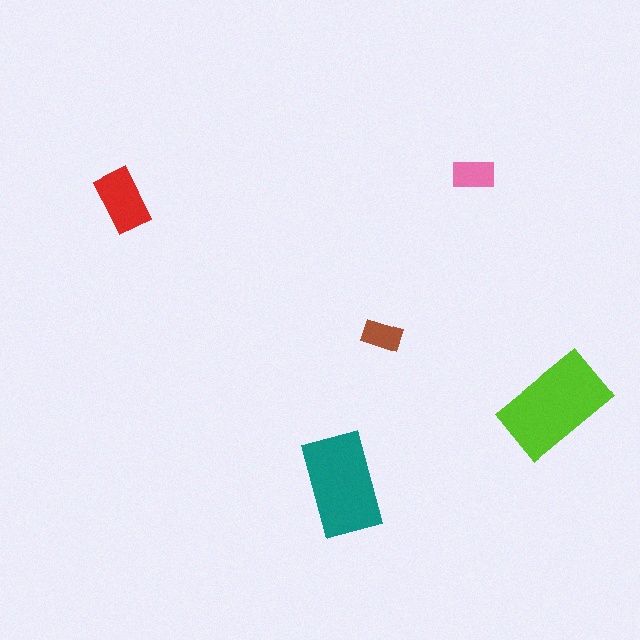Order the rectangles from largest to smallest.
the lime one, the teal one, the red one, the pink one, the brown one.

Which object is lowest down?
The teal rectangle is bottommost.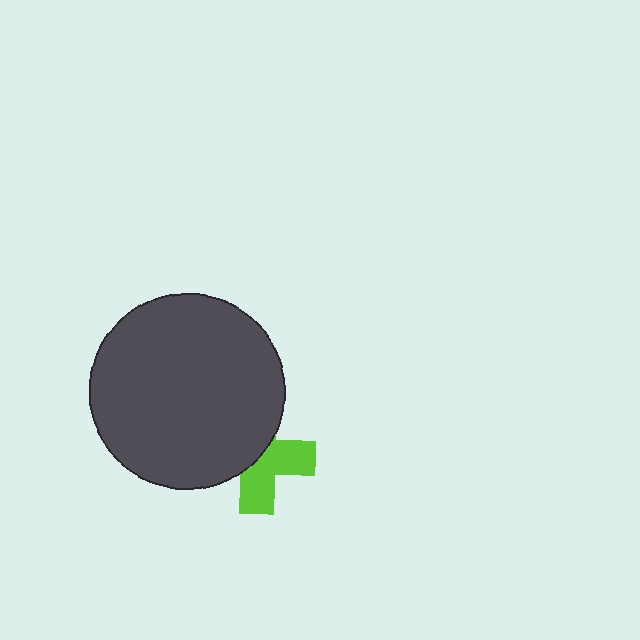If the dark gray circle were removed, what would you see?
You would see the complete lime cross.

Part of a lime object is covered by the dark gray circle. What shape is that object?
It is a cross.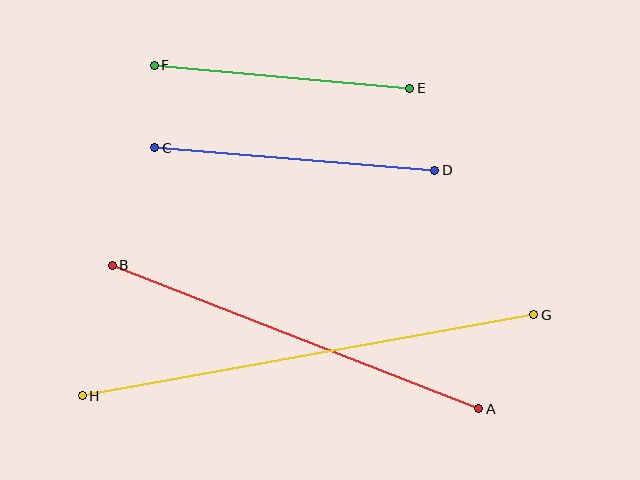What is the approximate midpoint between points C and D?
The midpoint is at approximately (295, 159) pixels.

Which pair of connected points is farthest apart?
Points G and H are farthest apart.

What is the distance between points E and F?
The distance is approximately 256 pixels.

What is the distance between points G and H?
The distance is approximately 459 pixels.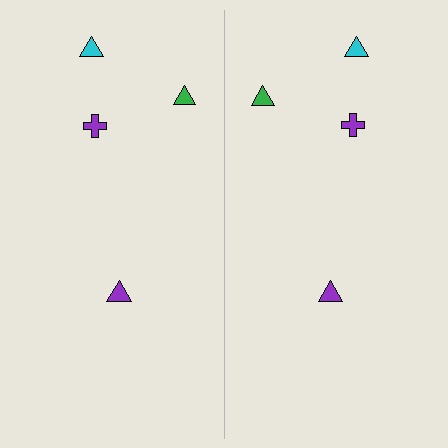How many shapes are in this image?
There are 8 shapes in this image.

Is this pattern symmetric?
Yes, this pattern has bilateral (reflection) symmetry.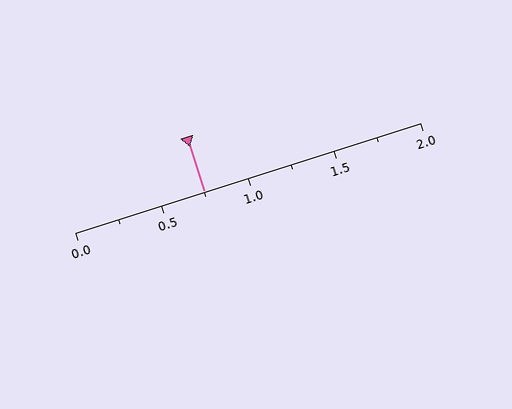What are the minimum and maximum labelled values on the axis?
The axis runs from 0.0 to 2.0.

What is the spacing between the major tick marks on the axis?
The major ticks are spaced 0.5 apart.